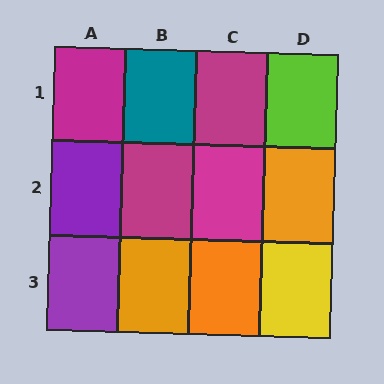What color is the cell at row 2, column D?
Orange.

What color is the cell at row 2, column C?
Magenta.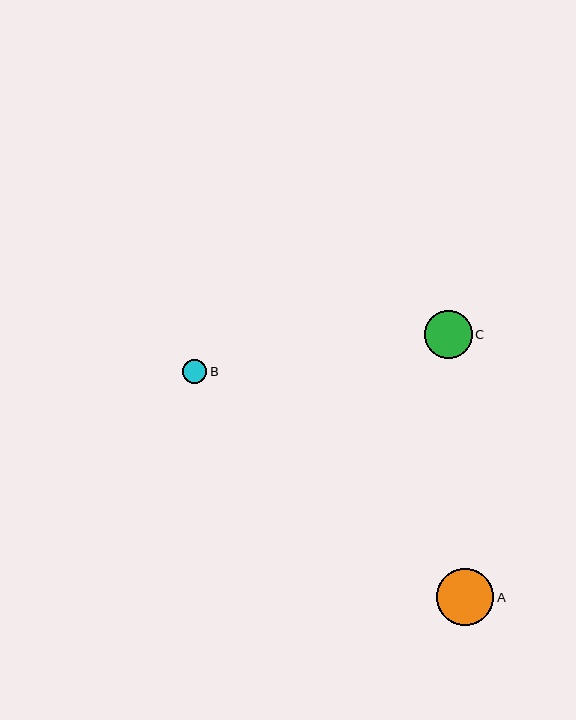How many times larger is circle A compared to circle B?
Circle A is approximately 2.3 times the size of circle B.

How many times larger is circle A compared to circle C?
Circle A is approximately 1.2 times the size of circle C.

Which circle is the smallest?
Circle B is the smallest with a size of approximately 25 pixels.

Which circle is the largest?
Circle A is the largest with a size of approximately 57 pixels.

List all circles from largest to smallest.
From largest to smallest: A, C, B.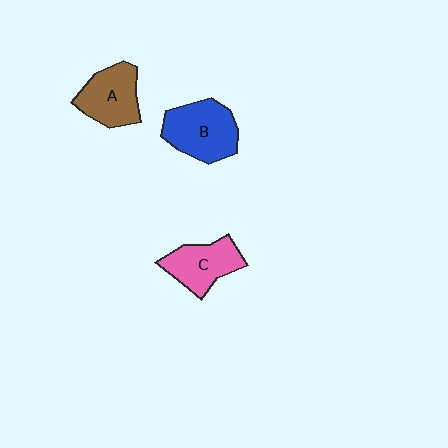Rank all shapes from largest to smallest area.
From largest to smallest: B (blue), A (brown), C (pink).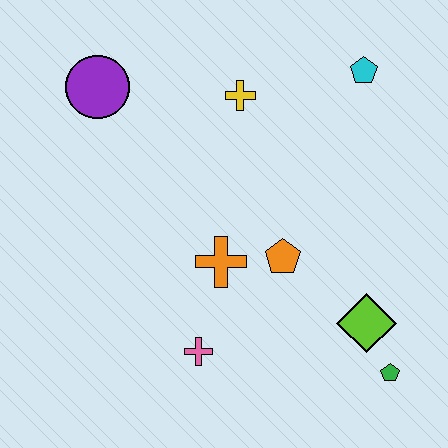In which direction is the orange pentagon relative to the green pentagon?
The orange pentagon is above the green pentagon.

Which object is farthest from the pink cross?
The cyan pentagon is farthest from the pink cross.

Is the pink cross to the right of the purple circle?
Yes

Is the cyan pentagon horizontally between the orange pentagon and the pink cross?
No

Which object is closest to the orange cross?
The orange pentagon is closest to the orange cross.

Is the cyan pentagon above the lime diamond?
Yes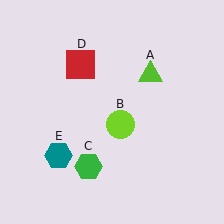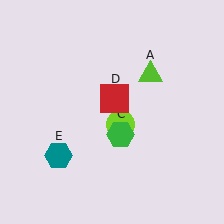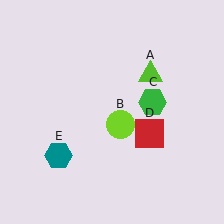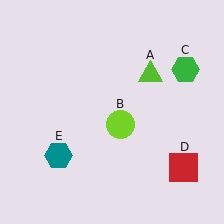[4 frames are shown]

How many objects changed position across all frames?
2 objects changed position: green hexagon (object C), red square (object D).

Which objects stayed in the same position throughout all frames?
Lime triangle (object A) and lime circle (object B) and teal hexagon (object E) remained stationary.